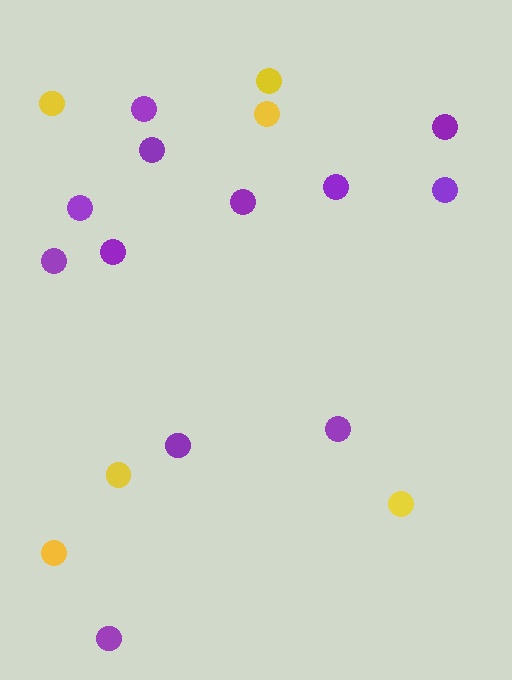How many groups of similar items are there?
There are 2 groups: one group of purple circles (12) and one group of yellow circles (6).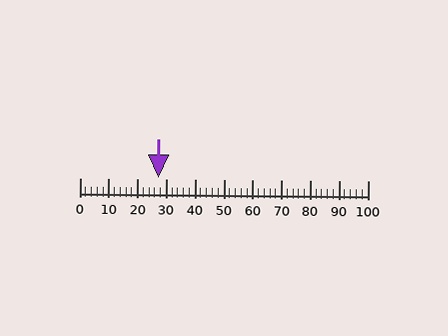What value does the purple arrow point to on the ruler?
The purple arrow points to approximately 27.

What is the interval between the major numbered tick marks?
The major tick marks are spaced 10 units apart.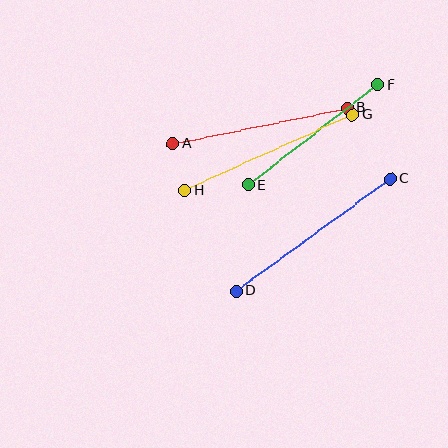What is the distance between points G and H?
The distance is approximately 184 pixels.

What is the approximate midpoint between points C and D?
The midpoint is at approximately (313, 235) pixels.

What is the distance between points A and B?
The distance is approximately 178 pixels.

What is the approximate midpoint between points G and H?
The midpoint is at approximately (269, 152) pixels.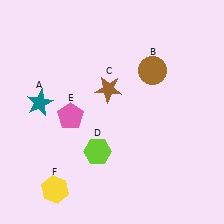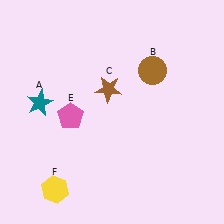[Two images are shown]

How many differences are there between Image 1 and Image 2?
There is 1 difference between the two images.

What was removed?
The lime hexagon (D) was removed in Image 2.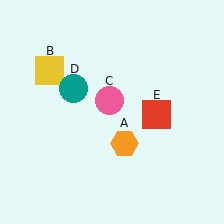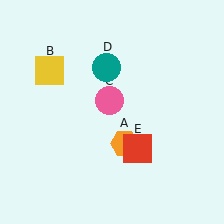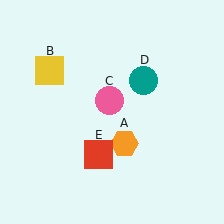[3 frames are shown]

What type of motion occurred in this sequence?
The teal circle (object D), red square (object E) rotated clockwise around the center of the scene.